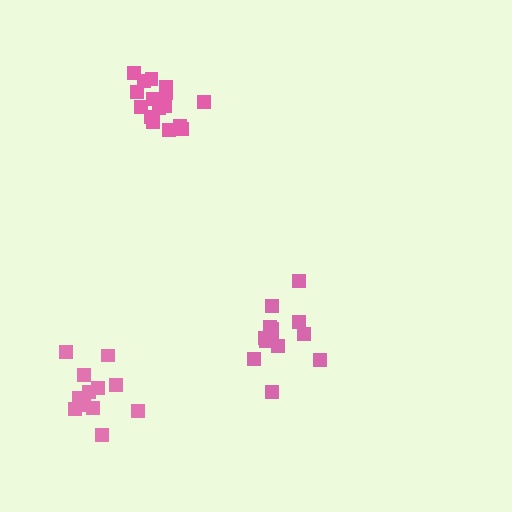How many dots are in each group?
Group 1: 12 dots, Group 2: 16 dots, Group 3: 13 dots (41 total).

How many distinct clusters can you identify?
There are 3 distinct clusters.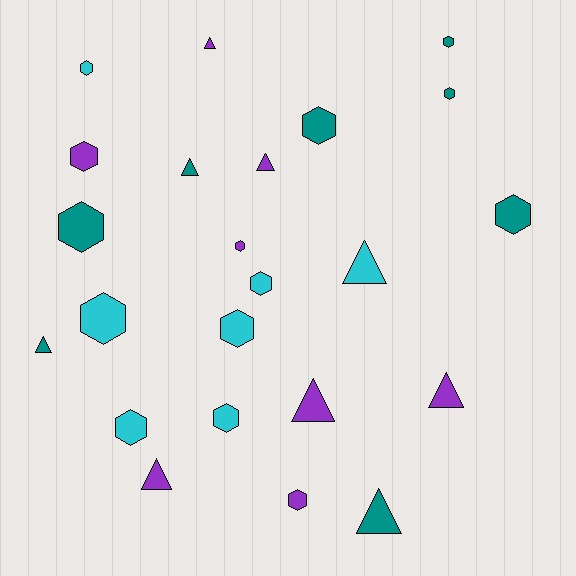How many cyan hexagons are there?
There are 6 cyan hexagons.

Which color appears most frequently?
Purple, with 8 objects.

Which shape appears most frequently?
Hexagon, with 14 objects.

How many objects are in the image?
There are 23 objects.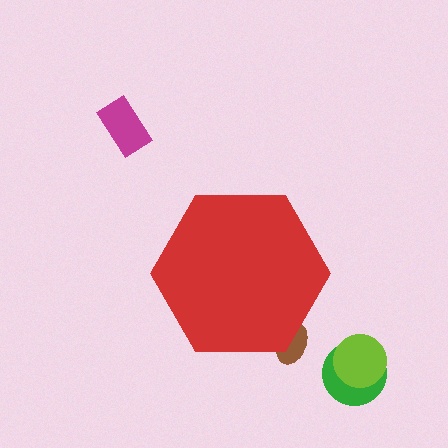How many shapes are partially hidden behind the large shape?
1 shape is partially hidden.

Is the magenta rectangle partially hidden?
No, the magenta rectangle is fully visible.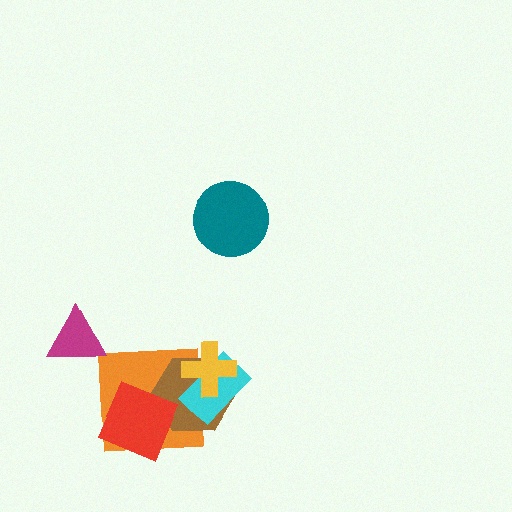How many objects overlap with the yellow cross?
3 objects overlap with the yellow cross.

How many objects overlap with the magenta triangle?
0 objects overlap with the magenta triangle.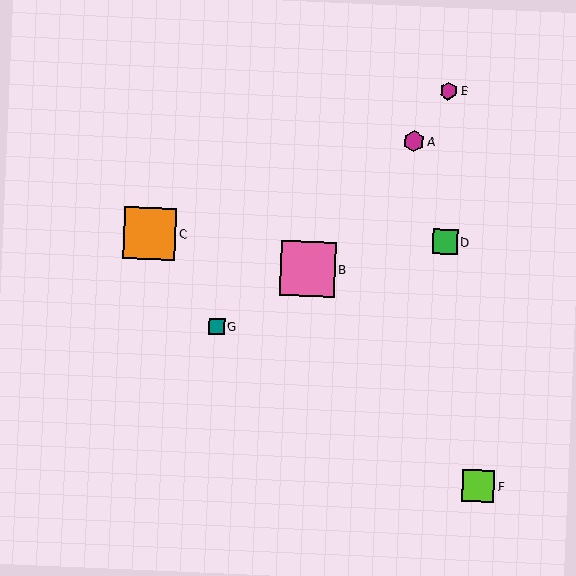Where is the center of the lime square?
The center of the lime square is at (478, 486).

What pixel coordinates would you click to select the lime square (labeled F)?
Click at (478, 486) to select the lime square F.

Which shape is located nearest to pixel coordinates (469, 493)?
The lime square (labeled F) at (478, 486) is nearest to that location.